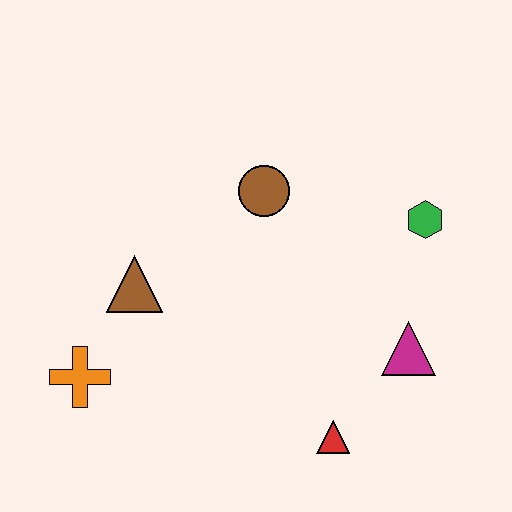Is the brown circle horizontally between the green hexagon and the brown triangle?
Yes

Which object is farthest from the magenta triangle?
The orange cross is farthest from the magenta triangle.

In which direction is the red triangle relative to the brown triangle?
The red triangle is to the right of the brown triangle.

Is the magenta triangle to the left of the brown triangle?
No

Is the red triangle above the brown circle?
No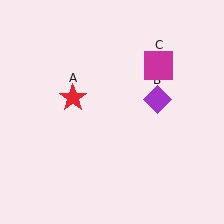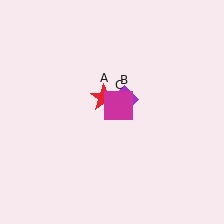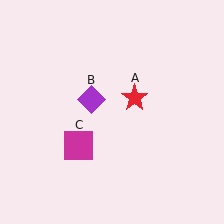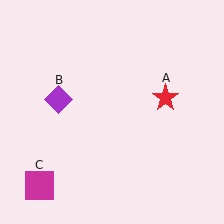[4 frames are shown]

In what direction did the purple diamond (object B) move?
The purple diamond (object B) moved left.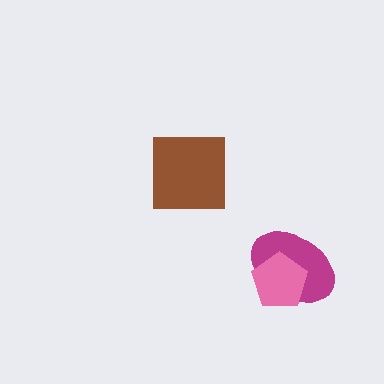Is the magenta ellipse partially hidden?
Yes, it is partially covered by another shape.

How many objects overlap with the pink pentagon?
1 object overlaps with the pink pentagon.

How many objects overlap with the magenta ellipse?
1 object overlaps with the magenta ellipse.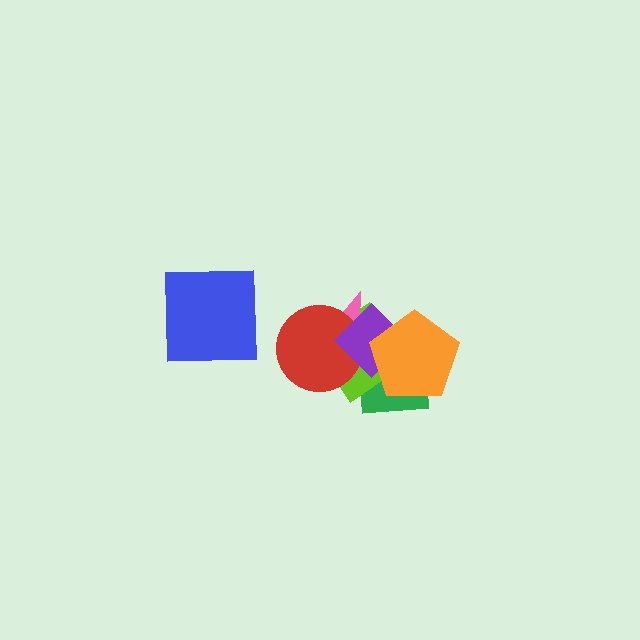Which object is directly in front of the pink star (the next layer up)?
The red circle is directly in front of the pink star.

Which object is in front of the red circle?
The purple diamond is in front of the red circle.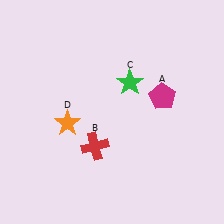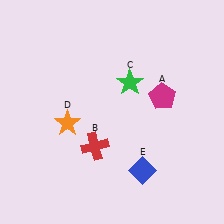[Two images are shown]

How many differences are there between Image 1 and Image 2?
There is 1 difference between the two images.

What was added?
A blue diamond (E) was added in Image 2.